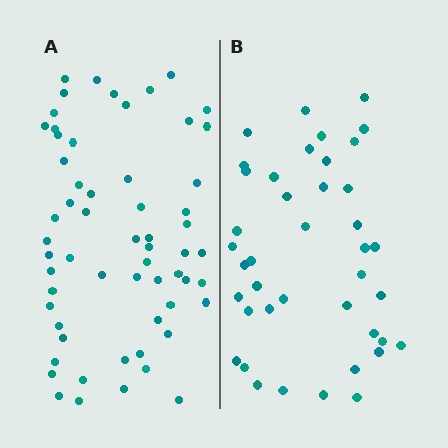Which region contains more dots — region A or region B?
Region A (the left region) has more dots.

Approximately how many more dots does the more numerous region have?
Region A has approximately 20 more dots than region B.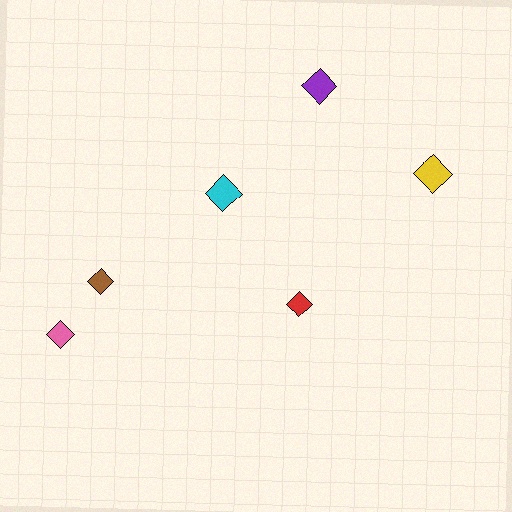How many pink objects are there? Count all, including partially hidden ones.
There is 1 pink object.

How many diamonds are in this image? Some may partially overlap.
There are 6 diamonds.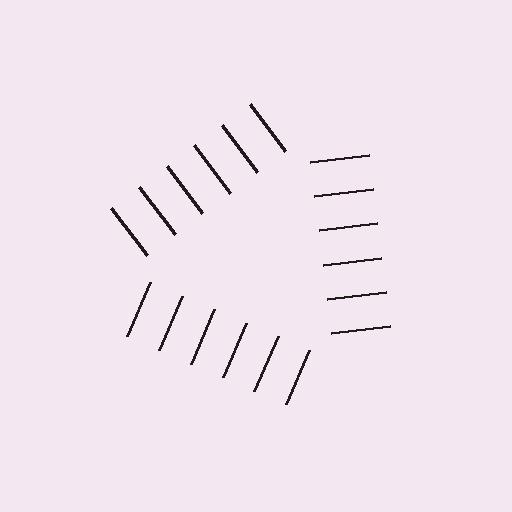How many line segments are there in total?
18 — 6 along each of the 3 edges.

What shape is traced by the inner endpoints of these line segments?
An illusory triangle — the line segments terminate on its edges but no continuous stroke is drawn.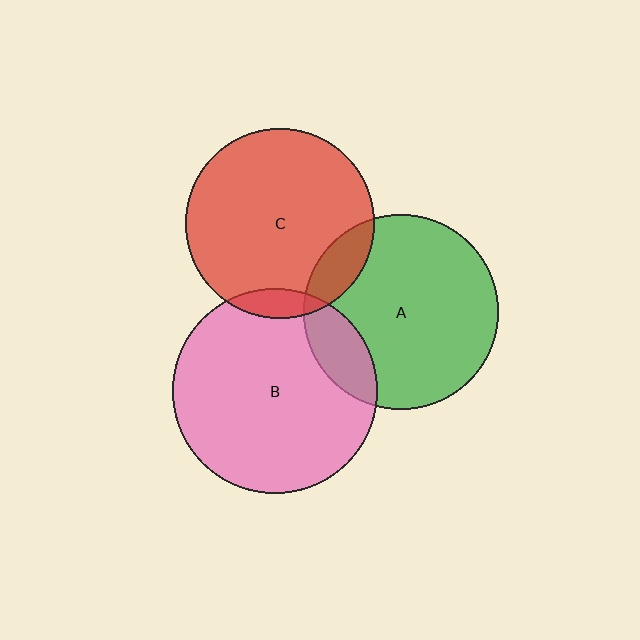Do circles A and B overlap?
Yes.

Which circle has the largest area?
Circle B (pink).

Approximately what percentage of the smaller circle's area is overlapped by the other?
Approximately 15%.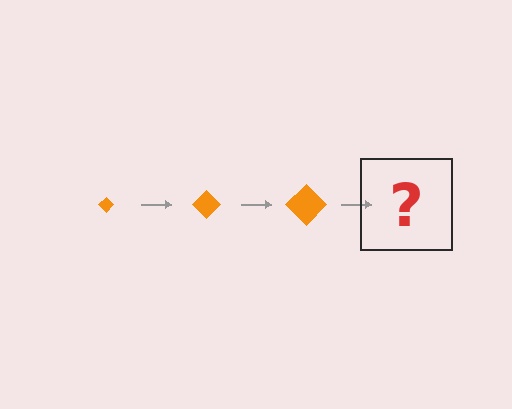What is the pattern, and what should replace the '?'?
The pattern is that the diamond gets progressively larger each step. The '?' should be an orange diamond, larger than the previous one.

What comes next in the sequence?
The next element should be an orange diamond, larger than the previous one.